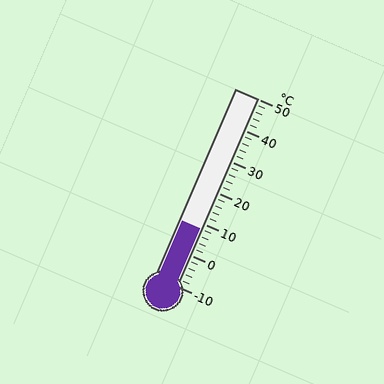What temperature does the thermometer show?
The thermometer shows approximately 8°C.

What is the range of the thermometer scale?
The thermometer scale ranges from -10°C to 50°C.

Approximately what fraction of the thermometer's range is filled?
The thermometer is filled to approximately 30% of its range.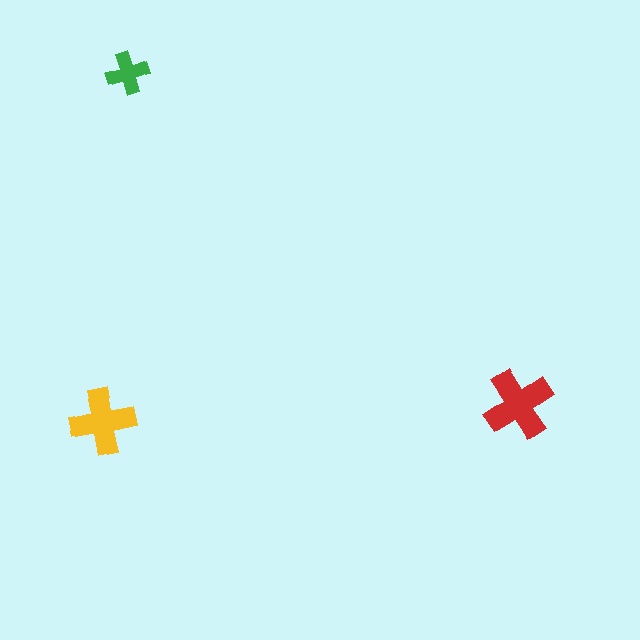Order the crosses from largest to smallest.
the red one, the yellow one, the green one.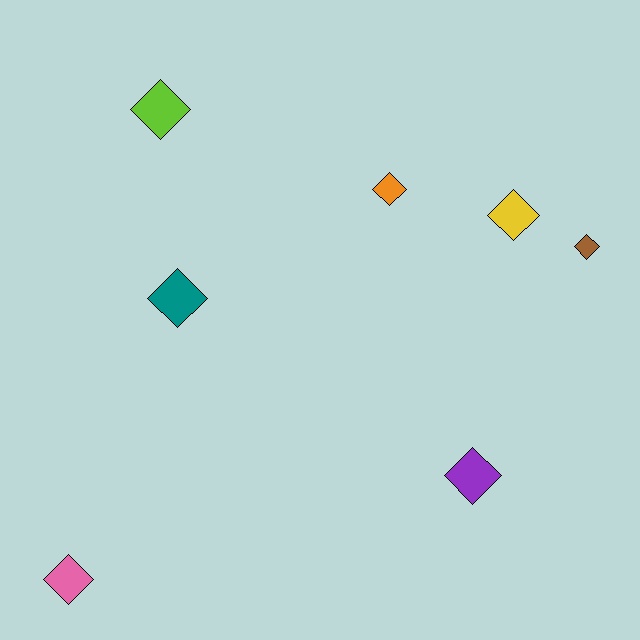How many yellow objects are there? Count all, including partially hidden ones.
There is 1 yellow object.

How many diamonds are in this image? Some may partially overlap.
There are 7 diamonds.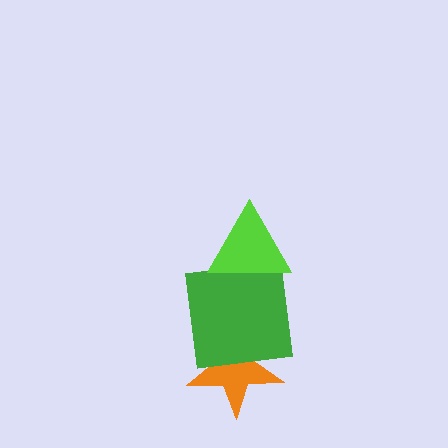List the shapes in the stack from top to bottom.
From top to bottom: the lime triangle, the green square, the orange star.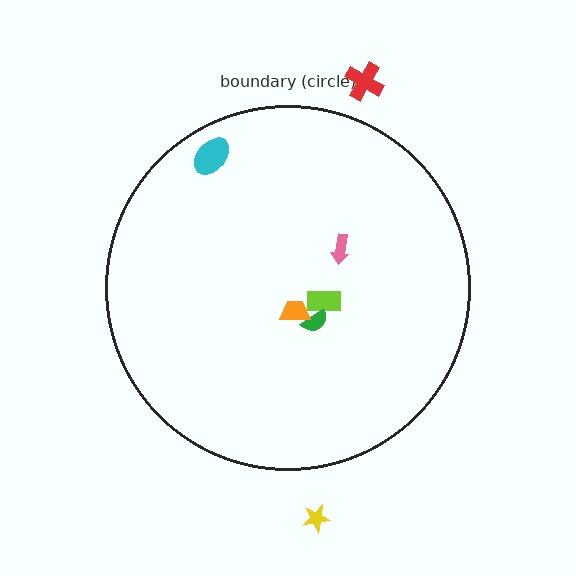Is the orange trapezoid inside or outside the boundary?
Inside.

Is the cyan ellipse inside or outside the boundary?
Inside.